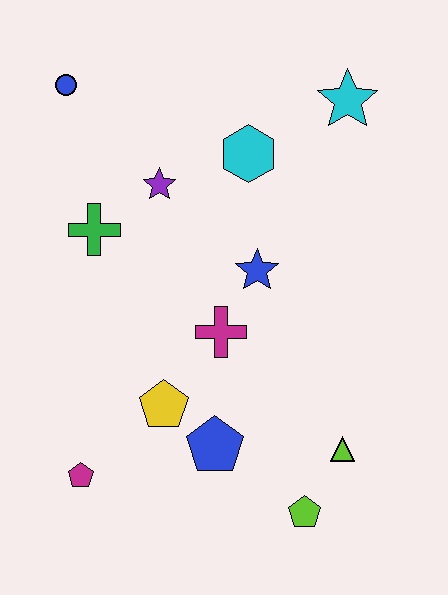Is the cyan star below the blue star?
No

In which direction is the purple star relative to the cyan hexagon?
The purple star is to the left of the cyan hexagon.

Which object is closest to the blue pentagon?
The yellow pentagon is closest to the blue pentagon.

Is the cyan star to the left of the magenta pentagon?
No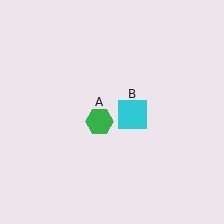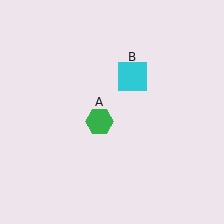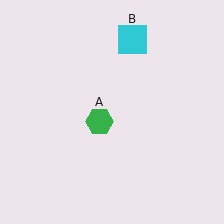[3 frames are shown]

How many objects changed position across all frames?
1 object changed position: cyan square (object B).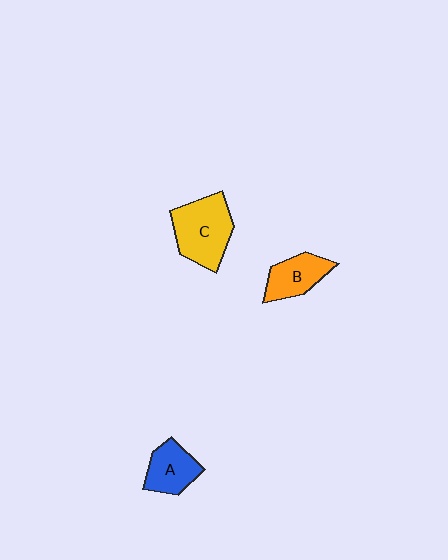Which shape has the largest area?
Shape C (yellow).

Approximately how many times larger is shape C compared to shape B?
Approximately 1.6 times.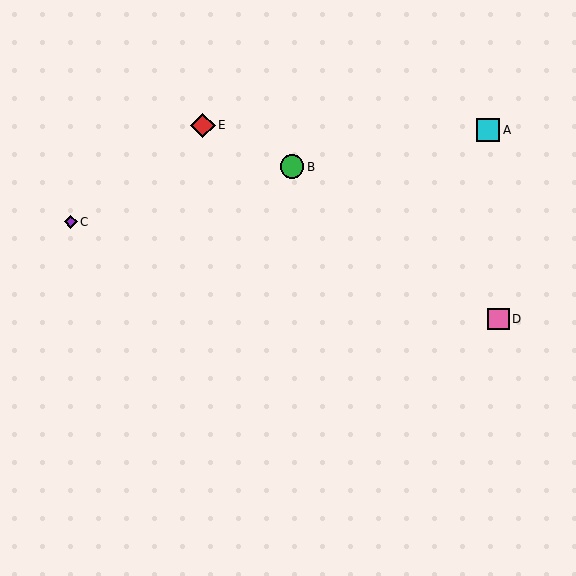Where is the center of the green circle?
The center of the green circle is at (292, 167).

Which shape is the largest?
The red diamond (labeled E) is the largest.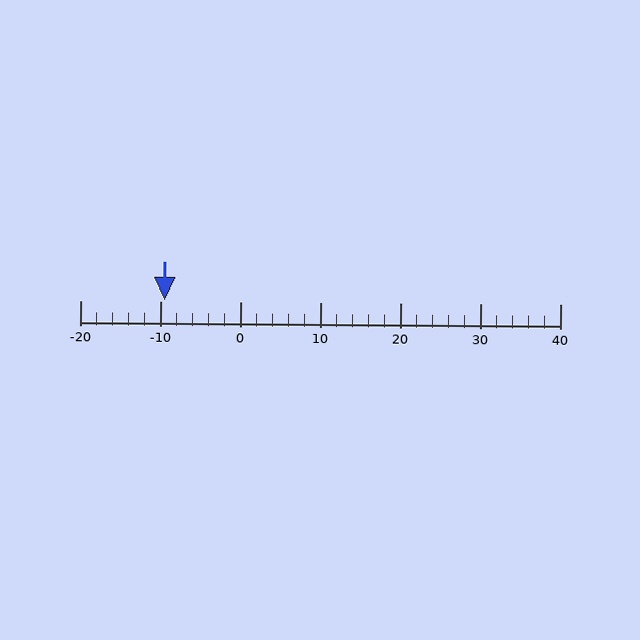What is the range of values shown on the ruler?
The ruler shows values from -20 to 40.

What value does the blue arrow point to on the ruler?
The blue arrow points to approximately -9.